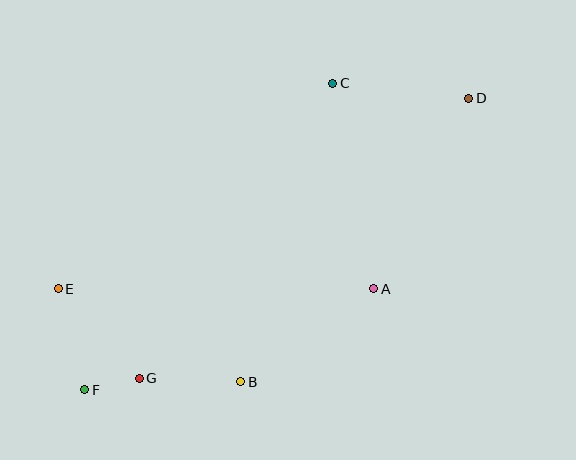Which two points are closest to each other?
Points F and G are closest to each other.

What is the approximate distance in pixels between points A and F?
The distance between A and F is approximately 306 pixels.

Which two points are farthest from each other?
Points D and F are farthest from each other.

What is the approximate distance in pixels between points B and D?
The distance between B and D is approximately 364 pixels.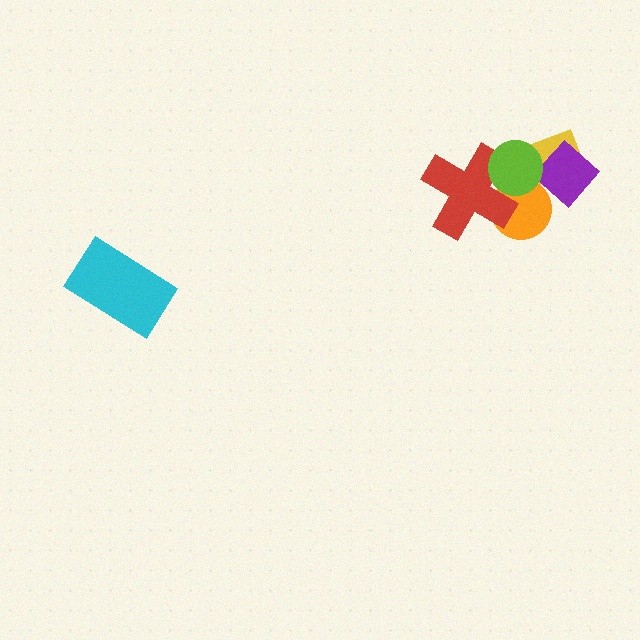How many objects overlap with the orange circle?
4 objects overlap with the orange circle.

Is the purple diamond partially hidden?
Yes, it is partially covered by another shape.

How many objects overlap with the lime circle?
4 objects overlap with the lime circle.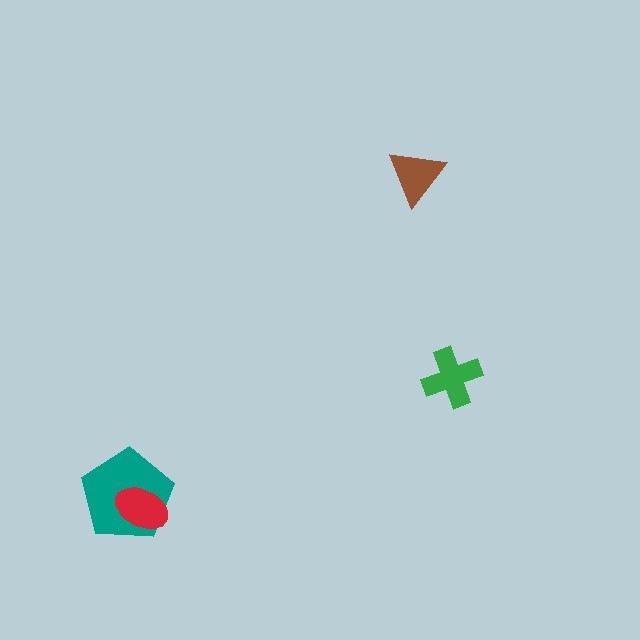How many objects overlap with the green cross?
0 objects overlap with the green cross.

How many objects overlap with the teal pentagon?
1 object overlaps with the teal pentagon.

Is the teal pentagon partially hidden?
Yes, it is partially covered by another shape.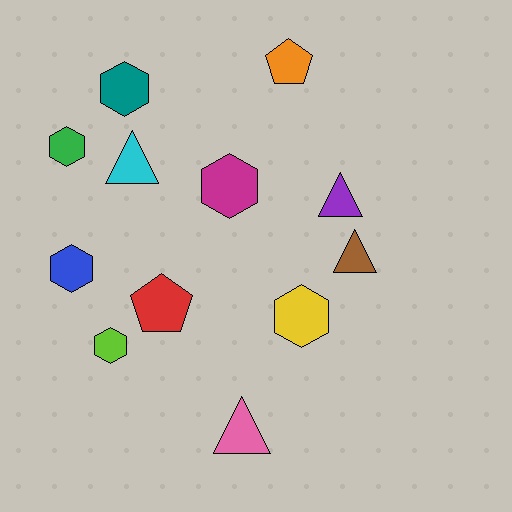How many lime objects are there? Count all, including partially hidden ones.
There is 1 lime object.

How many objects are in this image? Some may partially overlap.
There are 12 objects.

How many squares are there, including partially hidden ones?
There are no squares.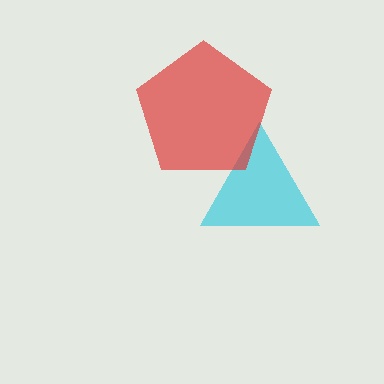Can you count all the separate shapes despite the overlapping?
Yes, there are 2 separate shapes.